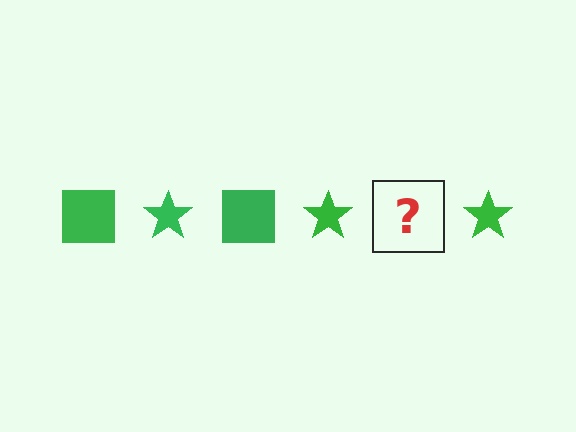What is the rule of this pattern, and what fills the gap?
The rule is that the pattern cycles through square, star shapes in green. The gap should be filled with a green square.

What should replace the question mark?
The question mark should be replaced with a green square.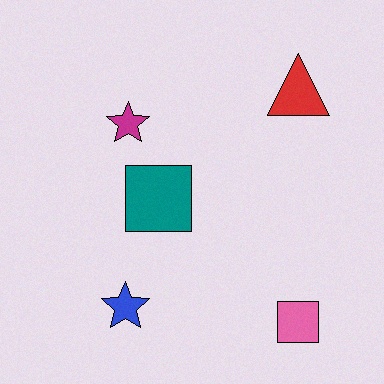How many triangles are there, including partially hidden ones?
There is 1 triangle.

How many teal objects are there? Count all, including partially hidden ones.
There is 1 teal object.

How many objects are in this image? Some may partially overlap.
There are 5 objects.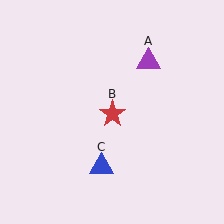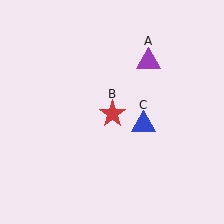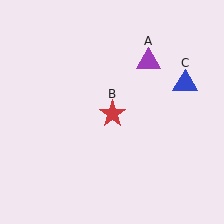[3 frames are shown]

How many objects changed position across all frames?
1 object changed position: blue triangle (object C).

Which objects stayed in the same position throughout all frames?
Purple triangle (object A) and red star (object B) remained stationary.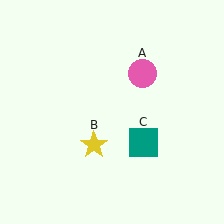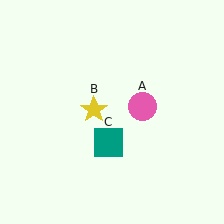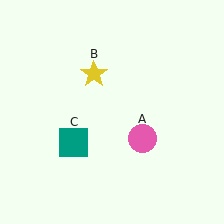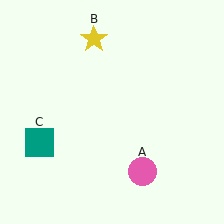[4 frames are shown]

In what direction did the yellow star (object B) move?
The yellow star (object B) moved up.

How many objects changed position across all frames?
3 objects changed position: pink circle (object A), yellow star (object B), teal square (object C).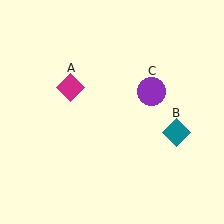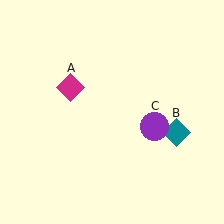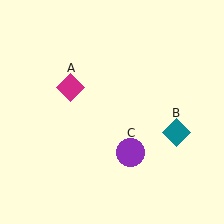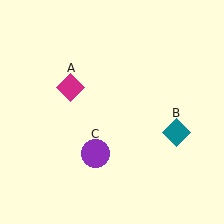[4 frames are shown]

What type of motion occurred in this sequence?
The purple circle (object C) rotated clockwise around the center of the scene.